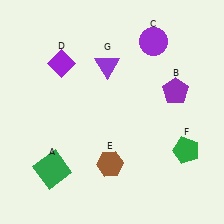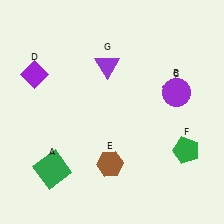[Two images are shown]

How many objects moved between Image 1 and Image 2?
2 objects moved between the two images.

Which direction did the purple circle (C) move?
The purple circle (C) moved down.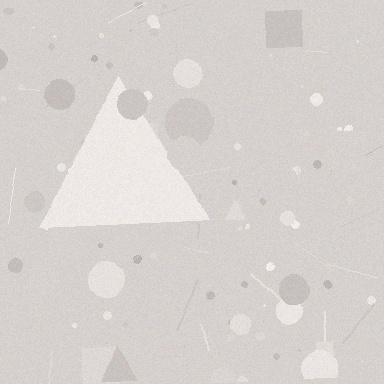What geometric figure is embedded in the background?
A triangle is embedded in the background.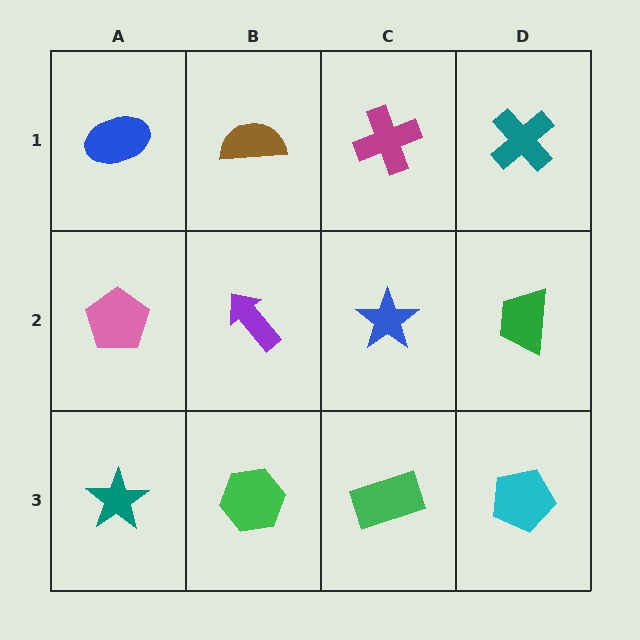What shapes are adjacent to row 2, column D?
A teal cross (row 1, column D), a cyan pentagon (row 3, column D), a blue star (row 2, column C).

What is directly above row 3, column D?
A green trapezoid.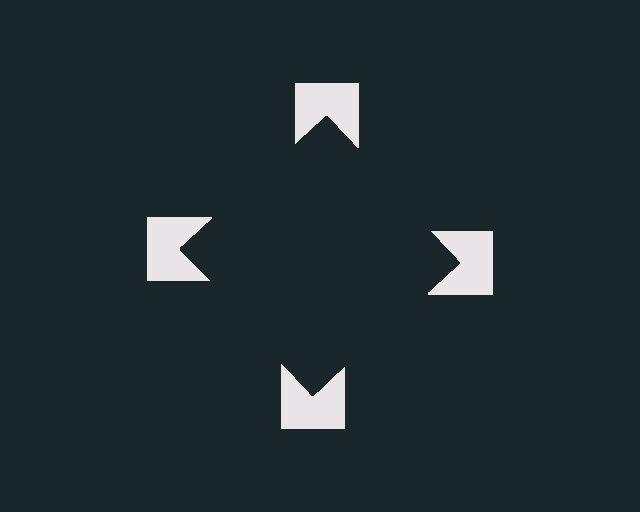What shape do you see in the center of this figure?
An illusory square — its edges are inferred from the aligned wedge cuts in the notched squares, not physically drawn.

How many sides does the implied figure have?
4 sides.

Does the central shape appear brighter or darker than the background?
It typically appears slightly darker than the background, even though no actual brightness change is drawn.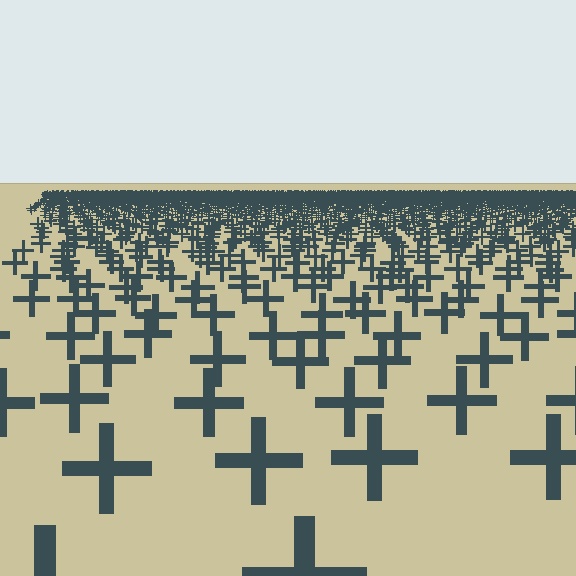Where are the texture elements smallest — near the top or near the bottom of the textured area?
Near the top.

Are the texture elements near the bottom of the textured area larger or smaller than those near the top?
Larger. Near the bottom, elements are closer to the viewer and appear at a bigger on-screen size.